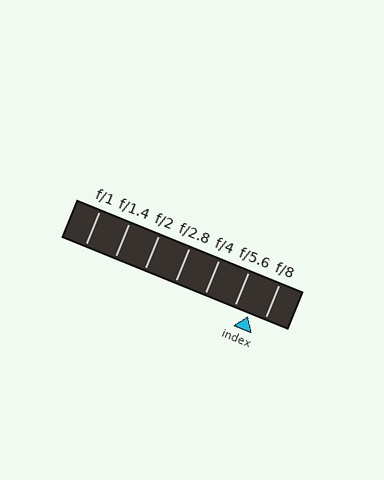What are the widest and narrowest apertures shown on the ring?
The widest aperture shown is f/1 and the narrowest is f/8.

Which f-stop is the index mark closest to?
The index mark is closest to f/8.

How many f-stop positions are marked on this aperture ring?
There are 7 f-stop positions marked.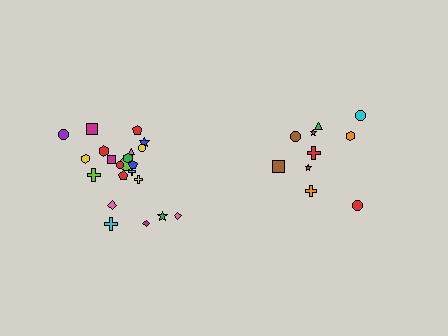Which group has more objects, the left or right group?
The left group.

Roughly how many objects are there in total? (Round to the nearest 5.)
Roughly 30 objects in total.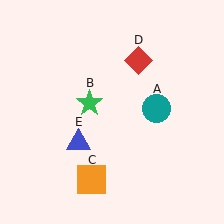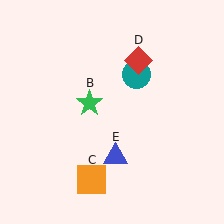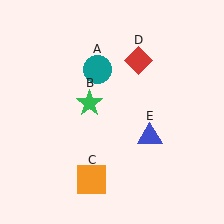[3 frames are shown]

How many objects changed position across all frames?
2 objects changed position: teal circle (object A), blue triangle (object E).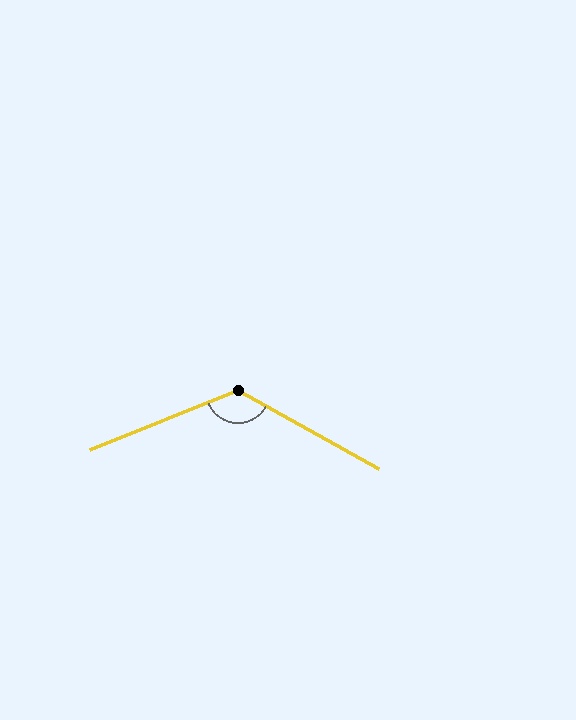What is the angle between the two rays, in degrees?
Approximately 129 degrees.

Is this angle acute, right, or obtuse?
It is obtuse.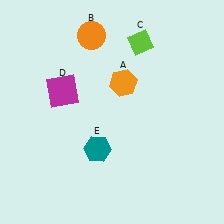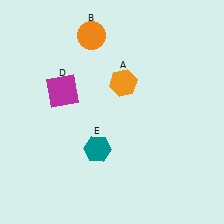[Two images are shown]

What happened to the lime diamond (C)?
The lime diamond (C) was removed in Image 2. It was in the top-right area of Image 1.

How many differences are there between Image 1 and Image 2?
There is 1 difference between the two images.